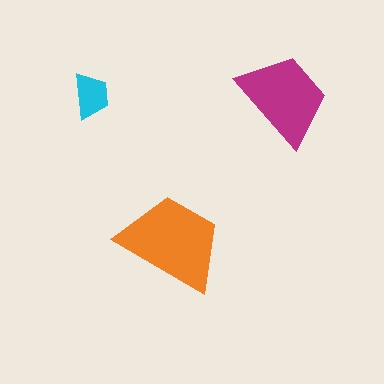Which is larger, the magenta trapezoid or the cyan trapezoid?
The magenta one.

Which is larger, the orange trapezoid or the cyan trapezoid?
The orange one.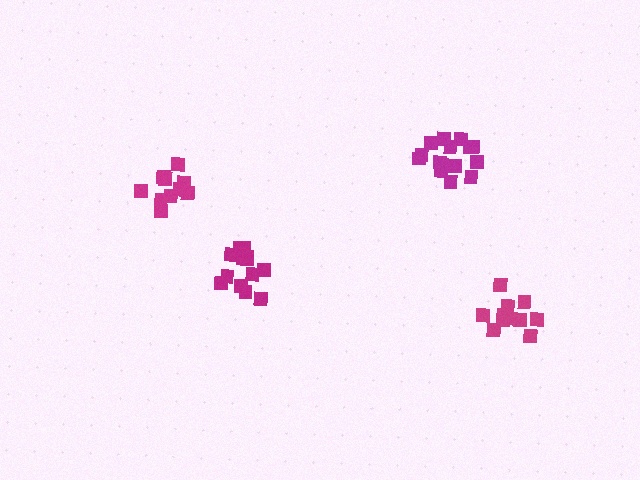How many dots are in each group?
Group 1: 15 dots, Group 2: 11 dots, Group 3: 11 dots, Group 4: 13 dots (50 total).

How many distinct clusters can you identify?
There are 4 distinct clusters.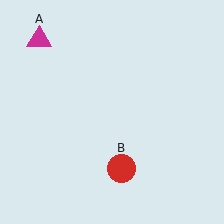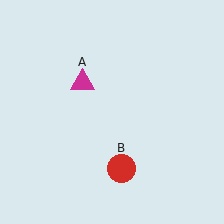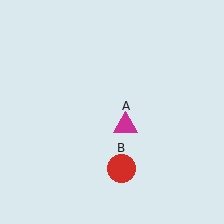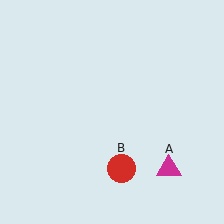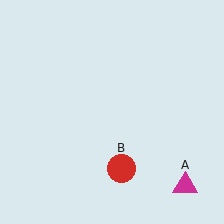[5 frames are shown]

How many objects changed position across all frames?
1 object changed position: magenta triangle (object A).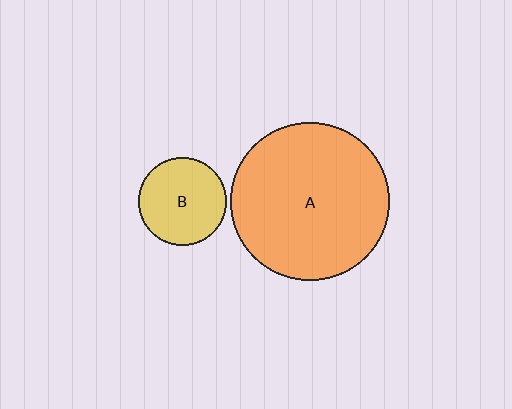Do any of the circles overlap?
No, none of the circles overlap.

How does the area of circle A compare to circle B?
Approximately 3.2 times.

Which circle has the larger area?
Circle A (orange).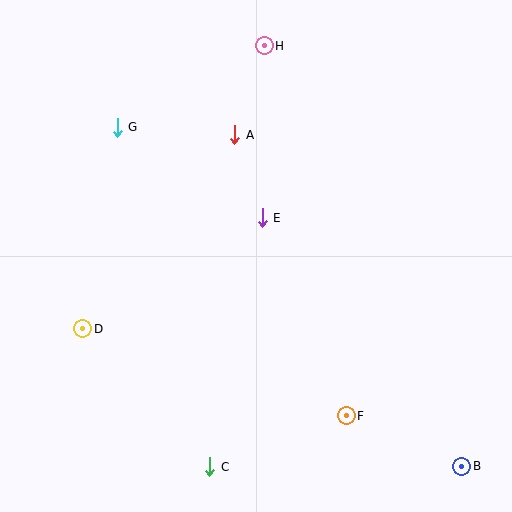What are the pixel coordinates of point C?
Point C is at (210, 467).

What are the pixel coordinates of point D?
Point D is at (83, 329).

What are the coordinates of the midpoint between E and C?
The midpoint between E and C is at (236, 342).